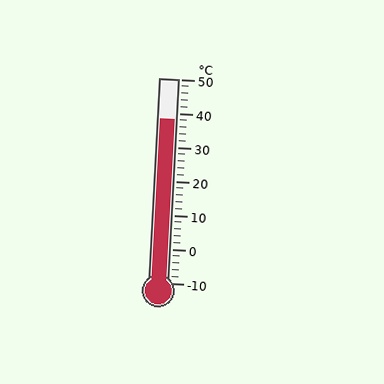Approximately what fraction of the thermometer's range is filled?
The thermometer is filled to approximately 80% of its range.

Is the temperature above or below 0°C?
The temperature is above 0°C.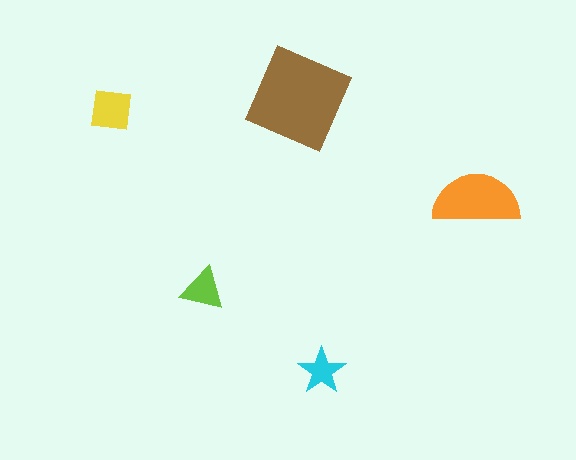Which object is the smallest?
The cyan star.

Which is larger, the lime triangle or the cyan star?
The lime triangle.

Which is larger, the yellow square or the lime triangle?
The yellow square.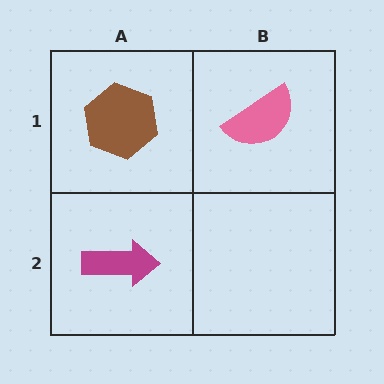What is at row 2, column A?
A magenta arrow.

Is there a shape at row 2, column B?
No, that cell is empty.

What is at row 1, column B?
A pink semicircle.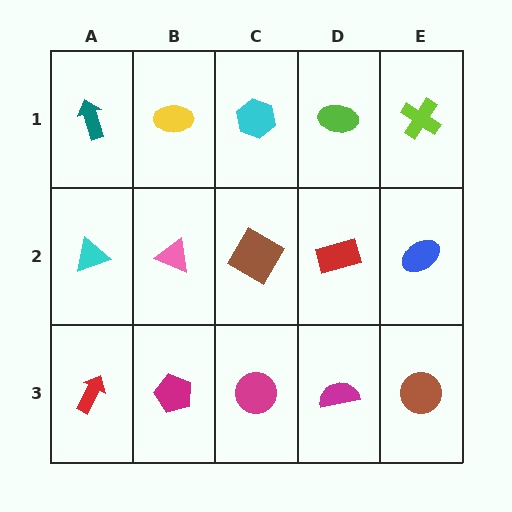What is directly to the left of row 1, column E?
A lime ellipse.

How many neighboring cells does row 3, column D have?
3.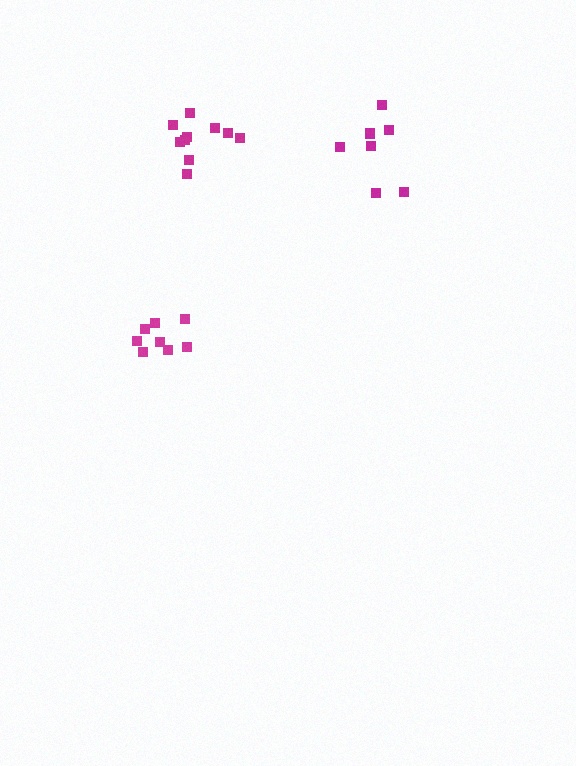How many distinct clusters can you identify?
There are 3 distinct clusters.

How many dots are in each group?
Group 1: 8 dots, Group 2: 10 dots, Group 3: 8 dots (26 total).